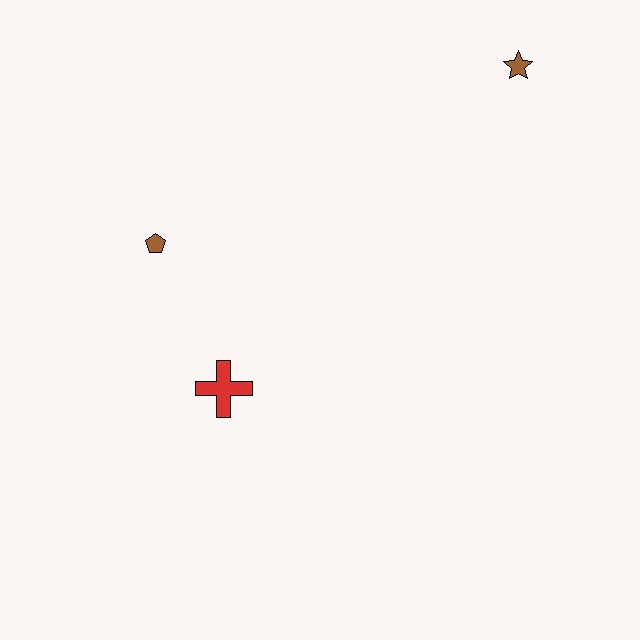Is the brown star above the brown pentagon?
Yes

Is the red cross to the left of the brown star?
Yes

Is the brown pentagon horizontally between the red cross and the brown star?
No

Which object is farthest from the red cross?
The brown star is farthest from the red cross.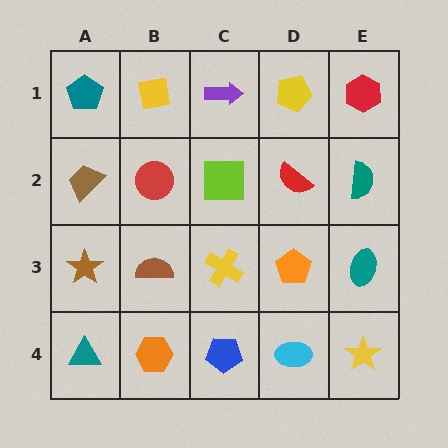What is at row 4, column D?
A cyan ellipse.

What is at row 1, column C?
A purple arrow.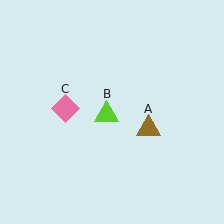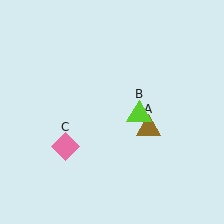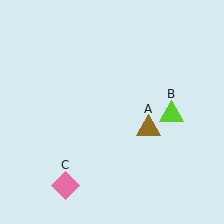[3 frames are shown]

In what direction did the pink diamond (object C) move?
The pink diamond (object C) moved down.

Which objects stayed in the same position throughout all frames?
Brown triangle (object A) remained stationary.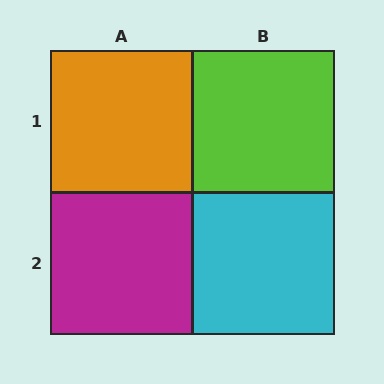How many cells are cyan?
1 cell is cyan.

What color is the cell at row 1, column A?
Orange.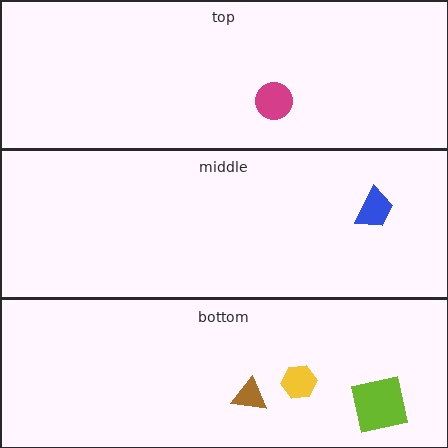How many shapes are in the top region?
1.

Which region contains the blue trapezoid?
The middle region.